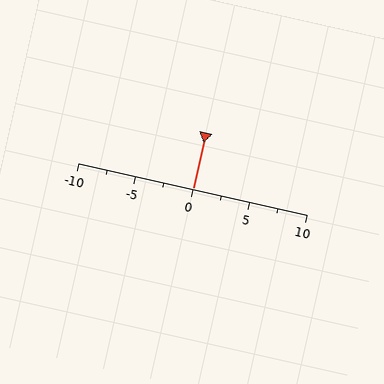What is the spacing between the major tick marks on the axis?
The major ticks are spaced 5 apart.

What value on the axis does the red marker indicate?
The marker indicates approximately 0.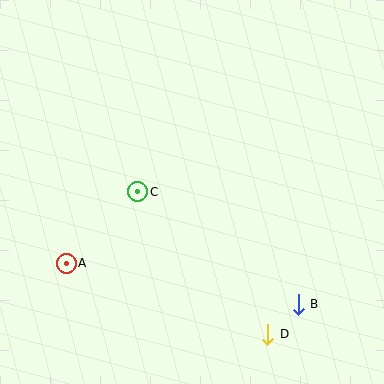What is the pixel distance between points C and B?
The distance between C and B is 196 pixels.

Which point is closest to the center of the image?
Point C at (138, 192) is closest to the center.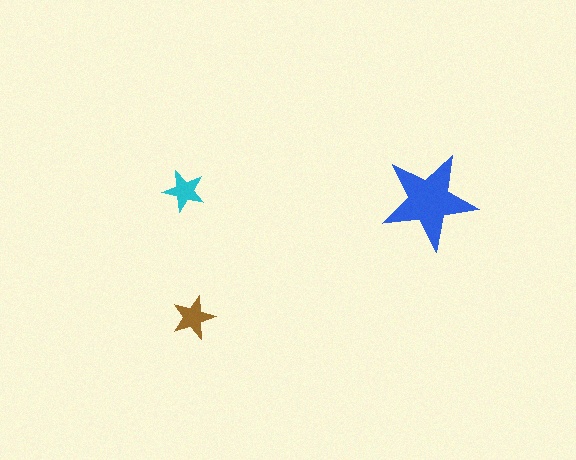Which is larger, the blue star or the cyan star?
The blue one.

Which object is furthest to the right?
The blue star is rightmost.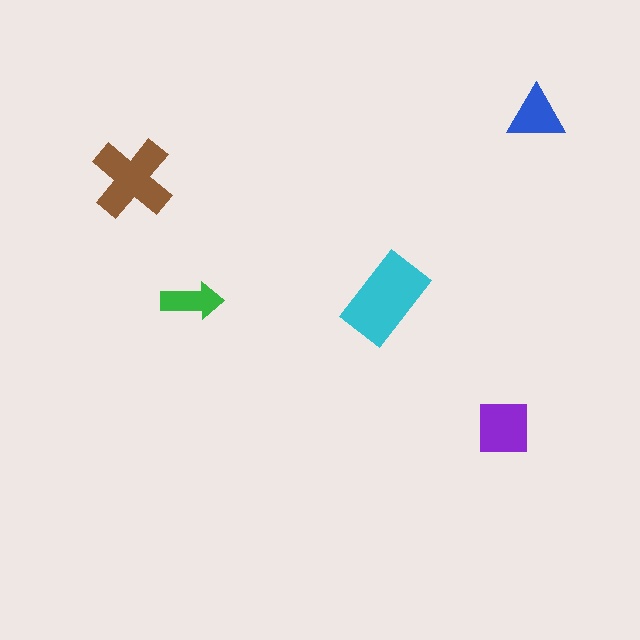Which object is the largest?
The cyan rectangle.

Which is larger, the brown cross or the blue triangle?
The brown cross.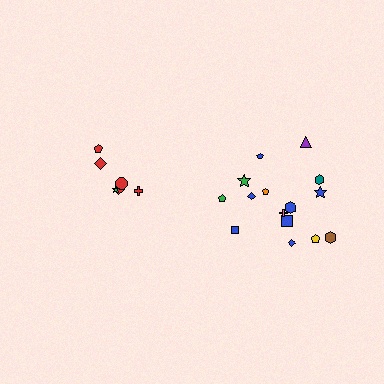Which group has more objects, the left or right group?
The right group.